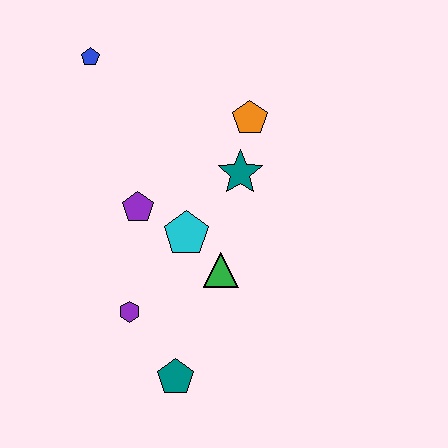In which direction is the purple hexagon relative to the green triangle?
The purple hexagon is to the left of the green triangle.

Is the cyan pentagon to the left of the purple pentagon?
No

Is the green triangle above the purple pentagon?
No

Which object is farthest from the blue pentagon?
The teal pentagon is farthest from the blue pentagon.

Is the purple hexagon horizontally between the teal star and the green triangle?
No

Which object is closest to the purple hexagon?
The teal pentagon is closest to the purple hexagon.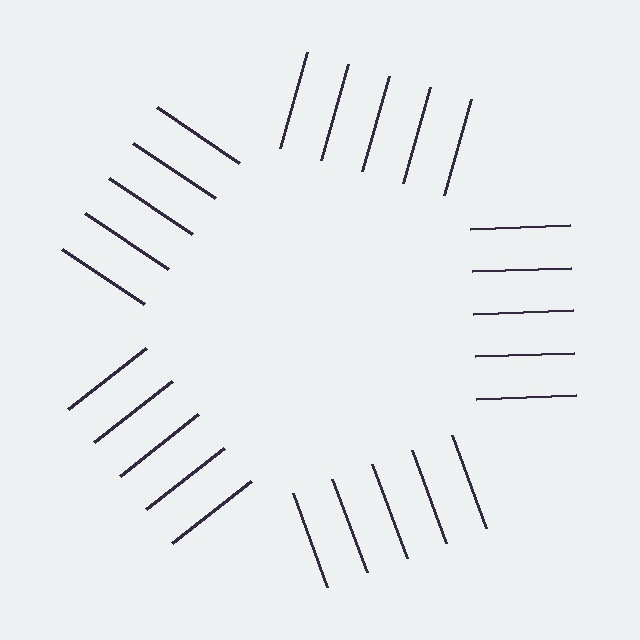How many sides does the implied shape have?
5 sides — the line-ends trace a pentagon.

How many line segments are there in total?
25 — 5 along each of the 5 edges.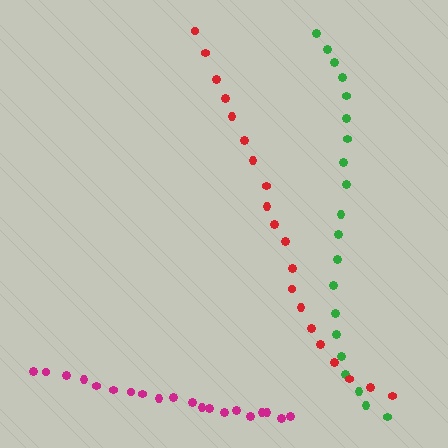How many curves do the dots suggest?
There are 3 distinct paths.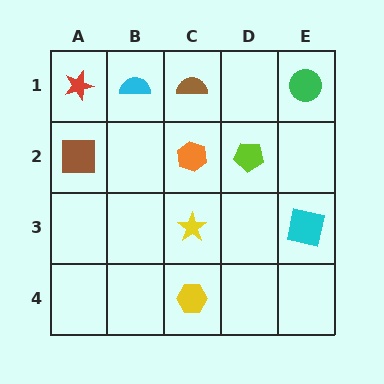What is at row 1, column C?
A brown semicircle.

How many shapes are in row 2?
3 shapes.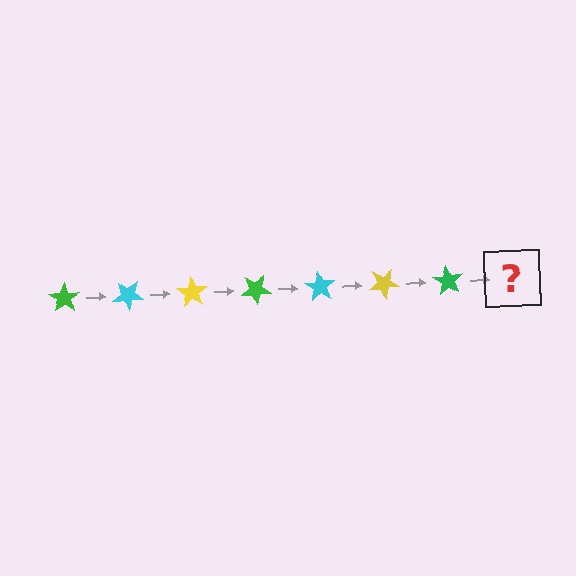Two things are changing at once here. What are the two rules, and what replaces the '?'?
The two rules are that it rotates 35 degrees each step and the color cycles through green, cyan, and yellow. The '?' should be a cyan star, rotated 245 degrees from the start.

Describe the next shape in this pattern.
It should be a cyan star, rotated 245 degrees from the start.